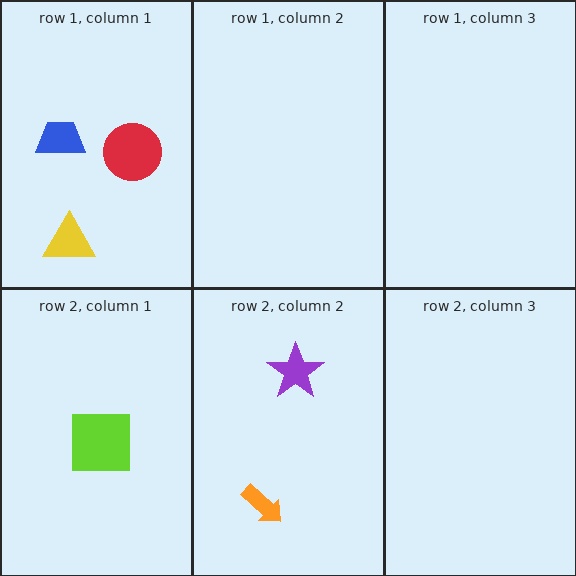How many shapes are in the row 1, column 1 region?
3.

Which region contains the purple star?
The row 2, column 2 region.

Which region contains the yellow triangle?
The row 1, column 1 region.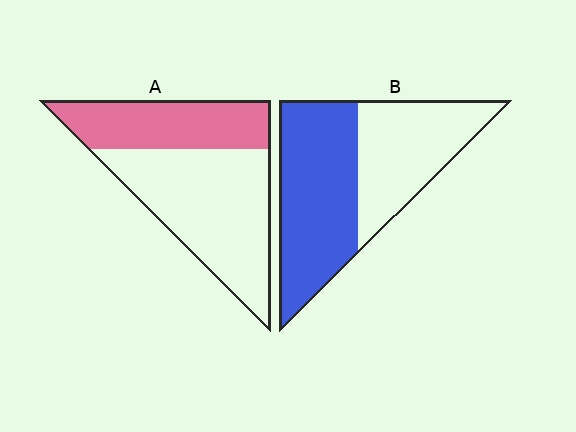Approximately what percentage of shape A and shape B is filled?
A is approximately 40% and B is approximately 55%.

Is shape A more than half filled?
No.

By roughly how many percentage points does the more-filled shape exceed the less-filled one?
By roughly 20 percentage points (B over A).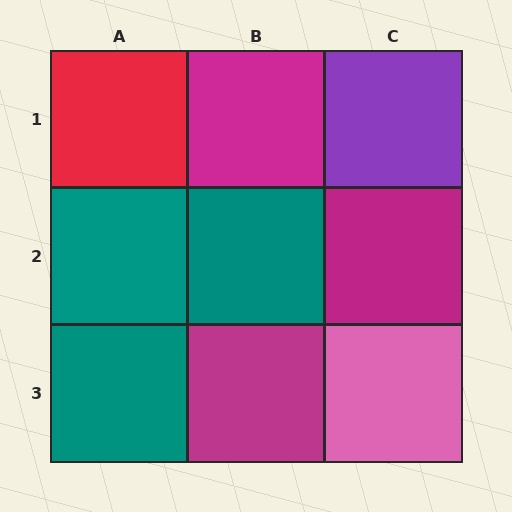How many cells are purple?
1 cell is purple.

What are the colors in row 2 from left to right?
Teal, teal, magenta.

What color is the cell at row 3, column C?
Pink.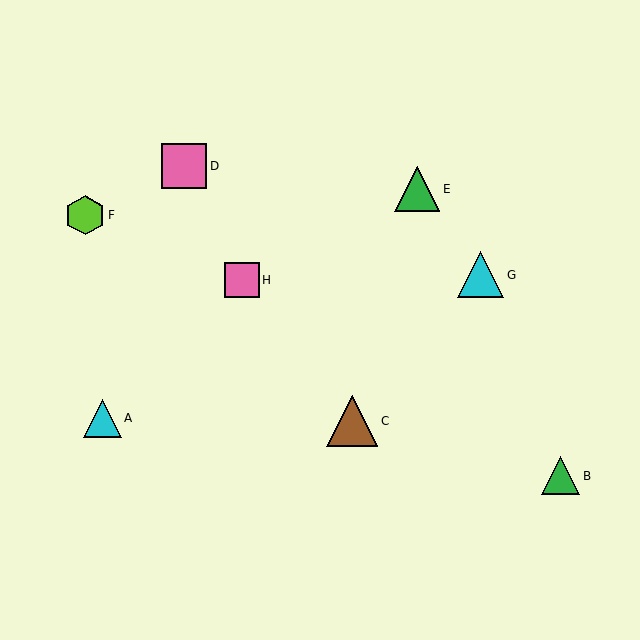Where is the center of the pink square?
The center of the pink square is at (242, 280).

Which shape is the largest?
The brown triangle (labeled C) is the largest.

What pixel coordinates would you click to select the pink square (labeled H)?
Click at (242, 280) to select the pink square H.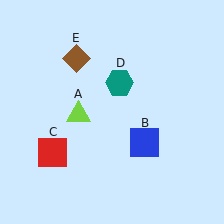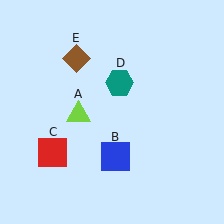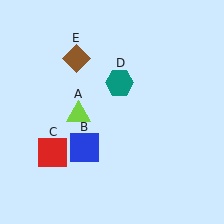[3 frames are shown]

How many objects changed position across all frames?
1 object changed position: blue square (object B).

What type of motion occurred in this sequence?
The blue square (object B) rotated clockwise around the center of the scene.